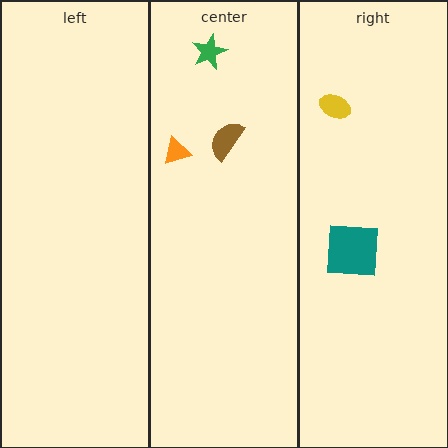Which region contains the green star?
The center region.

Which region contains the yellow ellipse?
The right region.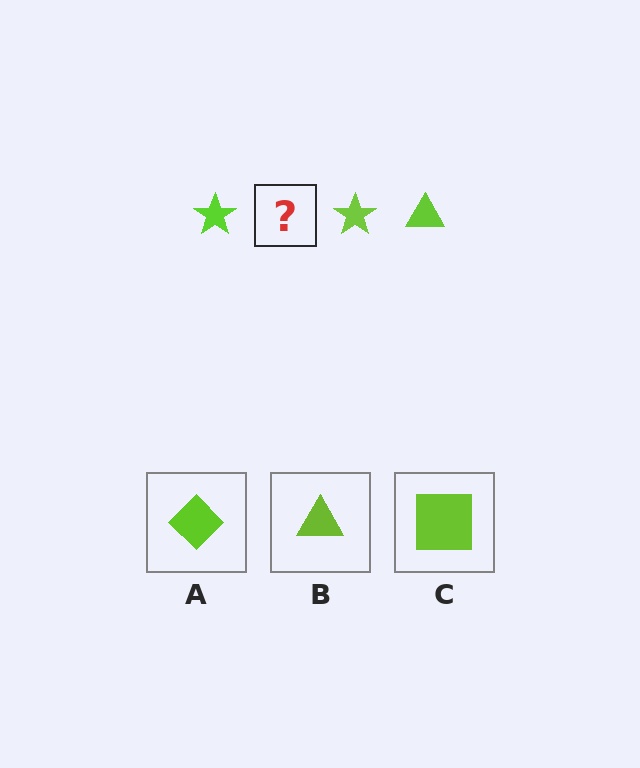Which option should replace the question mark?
Option B.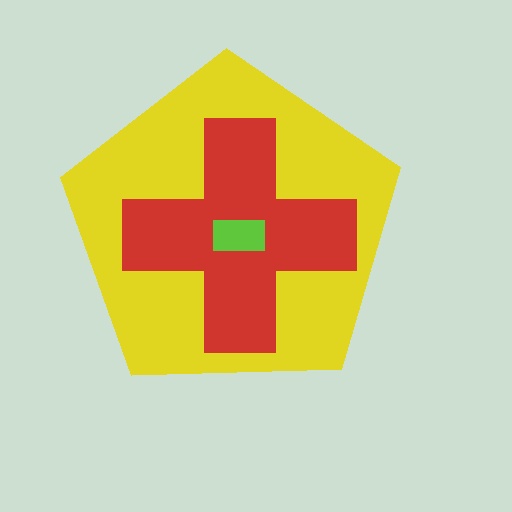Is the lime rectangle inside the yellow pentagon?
Yes.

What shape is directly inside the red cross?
The lime rectangle.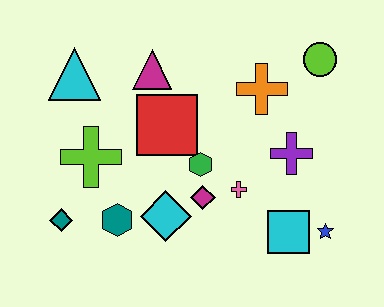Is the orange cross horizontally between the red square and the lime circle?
Yes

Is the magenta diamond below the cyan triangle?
Yes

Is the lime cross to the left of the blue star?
Yes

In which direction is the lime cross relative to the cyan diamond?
The lime cross is to the left of the cyan diamond.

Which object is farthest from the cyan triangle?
The blue star is farthest from the cyan triangle.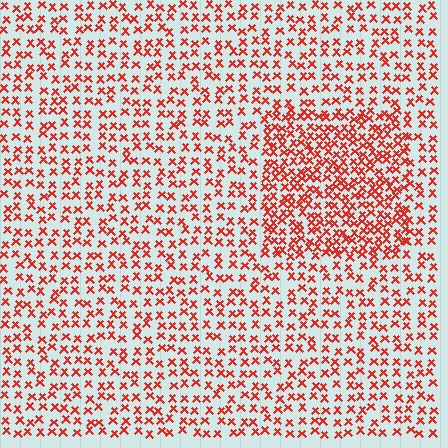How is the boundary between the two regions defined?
The boundary is defined by a change in element density (approximately 1.8x ratio). All elements are the same color, size, and shape.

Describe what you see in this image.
The image contains small red elements arranged at two different densities. A rectangle-shaped region is visible where the elements are more densely packed than the surrounding area.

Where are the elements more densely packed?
The elements are more densely packed inside the rectangle boundary.